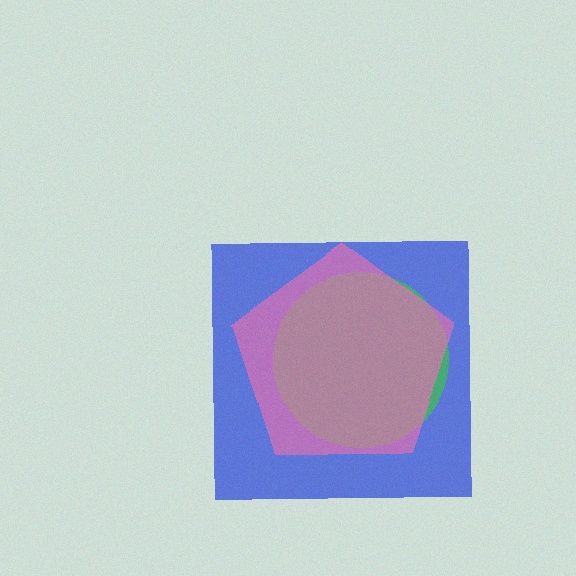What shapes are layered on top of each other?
The layered shapes are: a blue square, a green circle, a pink pentagon.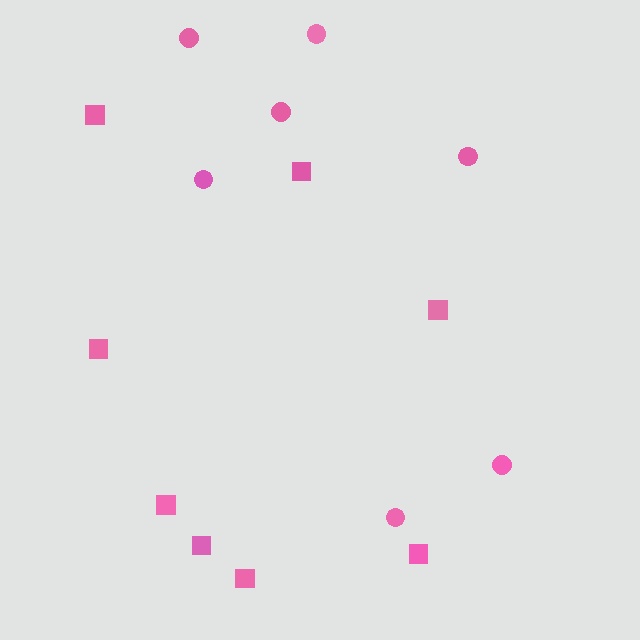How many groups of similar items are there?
There are 2 groups: one group of squares (8) and one group of circles (7).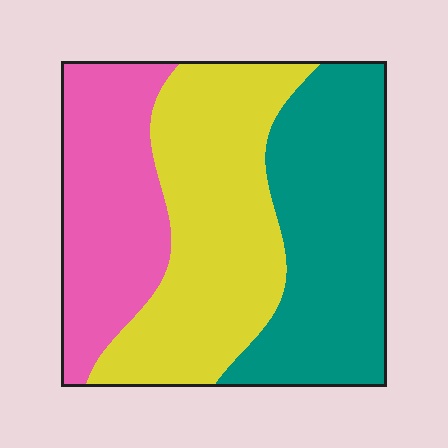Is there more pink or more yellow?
Yellow.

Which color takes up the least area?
Pink, at roughly 25%.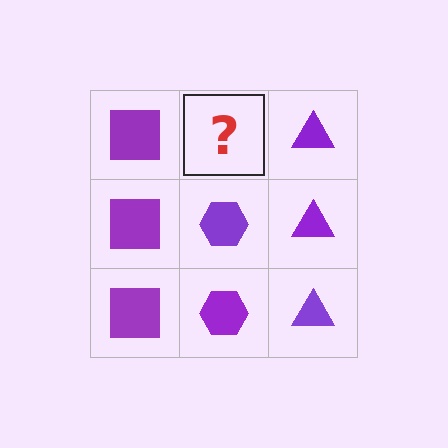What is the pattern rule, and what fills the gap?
The rule is that each column has a consistent shape. The gap should be filled with a purple hexagon.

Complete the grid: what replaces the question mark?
The question mark should be replaced with a purple hexagon.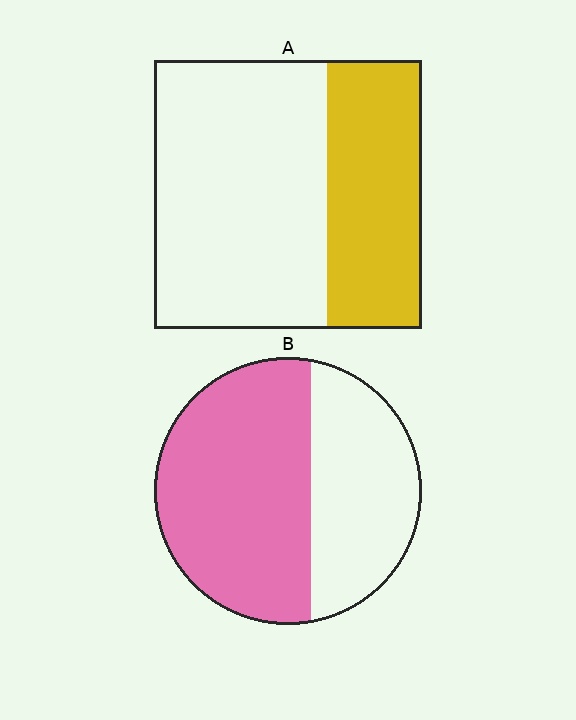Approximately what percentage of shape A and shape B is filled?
A is approximately 35% and B is approximately 60%.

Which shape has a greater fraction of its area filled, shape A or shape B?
Shape B.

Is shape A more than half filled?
No.